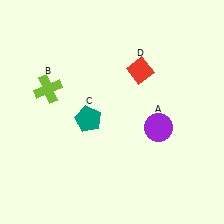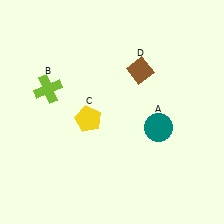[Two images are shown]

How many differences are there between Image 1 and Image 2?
There are 3 differences between the two images.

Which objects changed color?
A changed from purple to teal. C changed from teal to yellow. D changed from red to brown.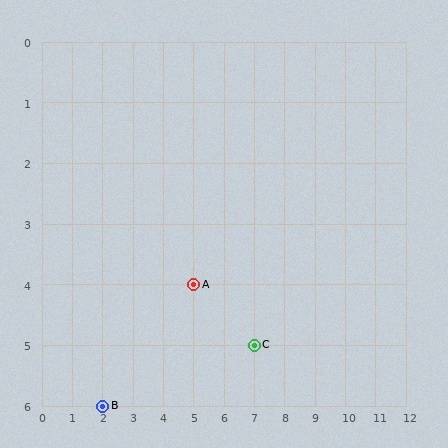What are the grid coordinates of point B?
Point B is at grid coordinates (2, 6).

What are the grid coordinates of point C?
Point C is at grid coordinates (7, 5).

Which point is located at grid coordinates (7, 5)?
Point C is at (7, 5).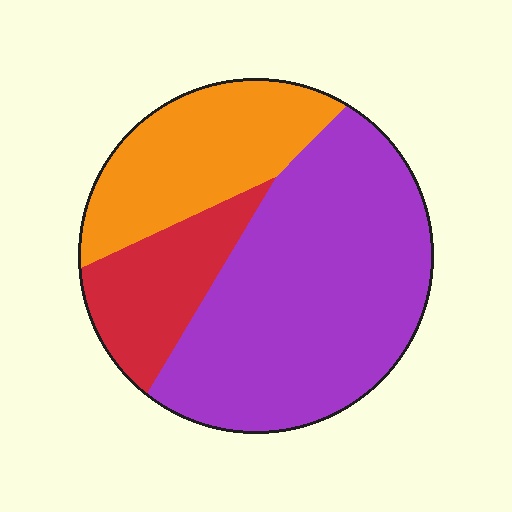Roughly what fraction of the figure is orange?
Orange takes up about one quarter (1/4) of the figure.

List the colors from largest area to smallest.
From largest to smallest: purple, orange, red.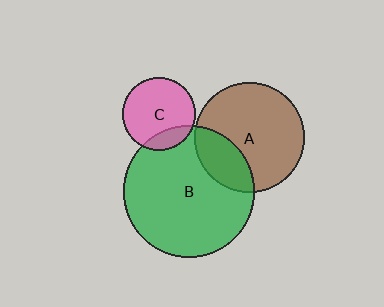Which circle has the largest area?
Circle B (green).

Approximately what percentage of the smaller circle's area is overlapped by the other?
Approximately 25%.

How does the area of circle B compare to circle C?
Approximately 3.2 times.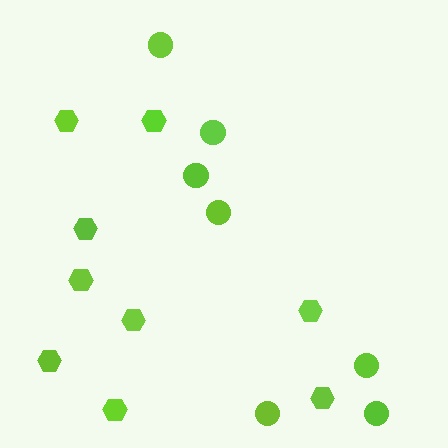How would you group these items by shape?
There are 2 groups: one group of circles (7) and one group of hexagons (9).